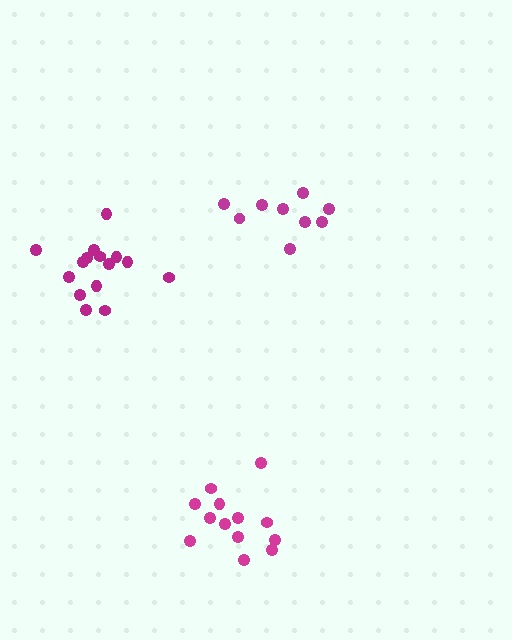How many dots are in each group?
Group 1: 15 dots, Group 2: 13 dots, Group 3: 9 dots (37 total).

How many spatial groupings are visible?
There are 3 spatial groupings.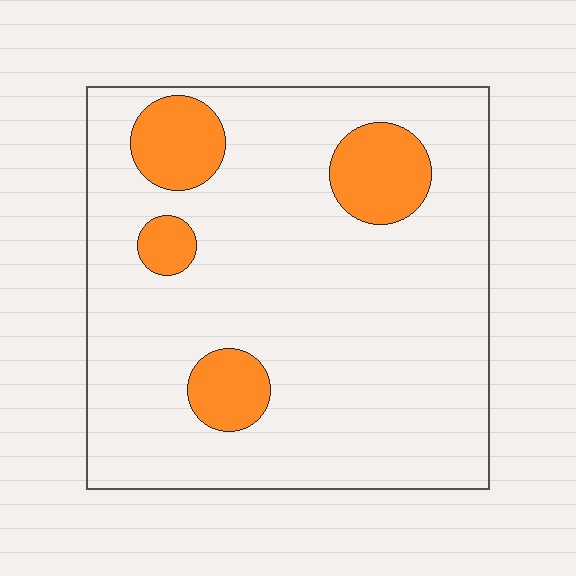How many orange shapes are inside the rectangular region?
4.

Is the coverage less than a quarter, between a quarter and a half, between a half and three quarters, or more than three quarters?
Less than a quarter.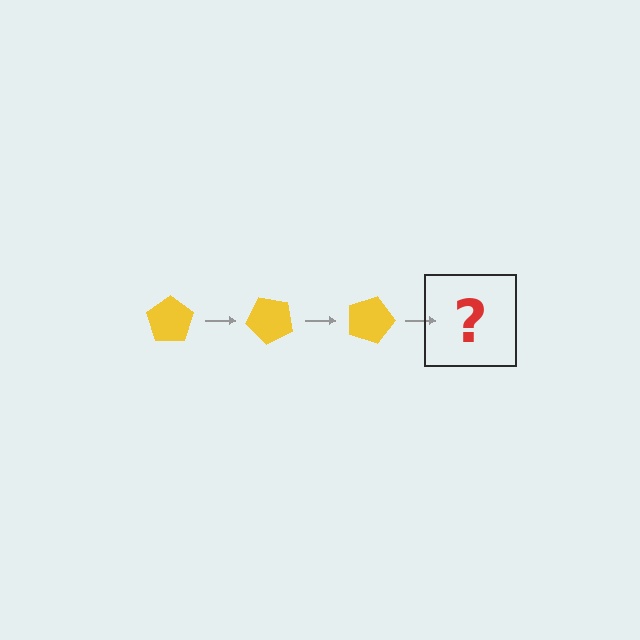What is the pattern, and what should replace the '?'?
The pattern is that the pentagon rotates 45 degrees each step. The '?' should be a yellow pentagon rotated 135 degrees.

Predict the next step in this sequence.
The next step is a yellow pentagon rotated 135 degrees.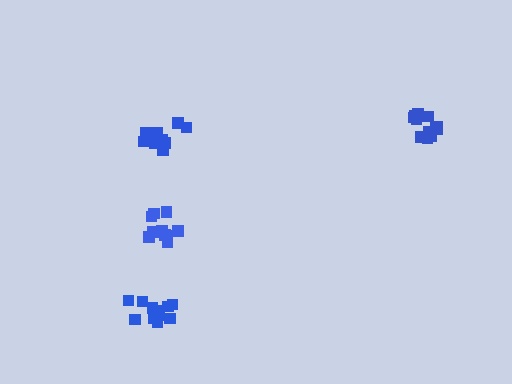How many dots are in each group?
Group 1: 12 dots, Group 2: 10 dots, Group 3: 9 dots, Group 4: 12 dots (43 total).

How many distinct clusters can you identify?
There are 4 distinct clusters.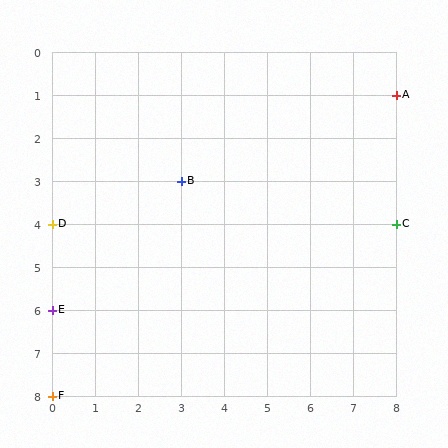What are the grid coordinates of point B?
Point B is at grid coordinates (3, 3).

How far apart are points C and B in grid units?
Points C and B are 5 columns and 1 row apart (about 5.1 grid units diagonally).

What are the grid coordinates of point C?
Point C is at grid coordinates (8, 4).